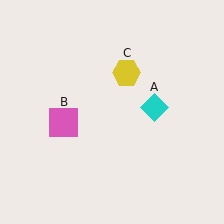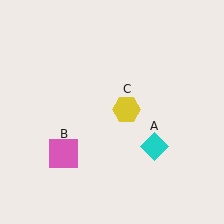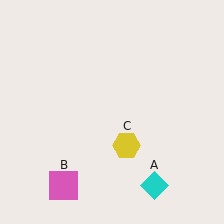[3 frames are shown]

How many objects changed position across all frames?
3 objects changed position: cyan diamond (object A), pink square (object B), yellow hexagon (object C).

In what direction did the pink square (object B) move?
The pink square (object B) moved down.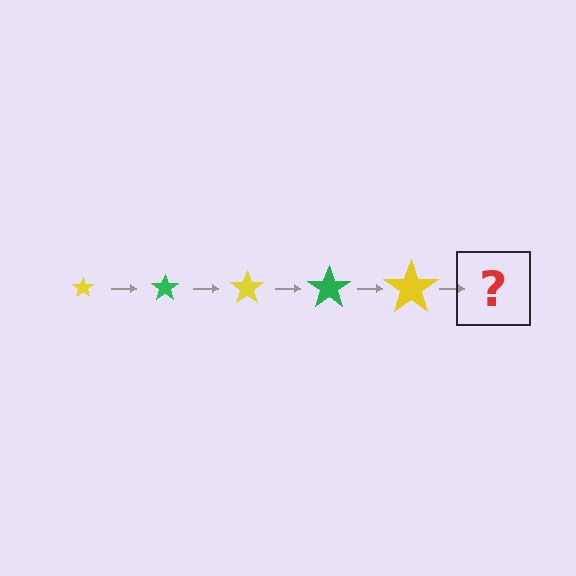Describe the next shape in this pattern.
It should be a green star, larger than the previous one.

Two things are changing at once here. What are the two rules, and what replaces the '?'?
The two rules are that the star grows larger each step and the color cycles through yellow and green. The '?' should be a green star, larger than the previous one.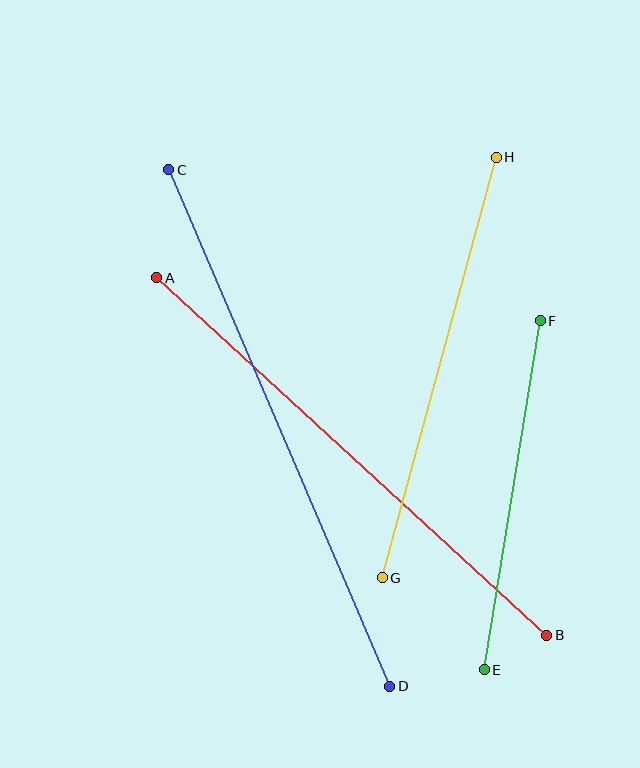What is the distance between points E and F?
The distance is approximately 353 pixels.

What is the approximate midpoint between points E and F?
The midpoint is at approximately (512, 495) pixels.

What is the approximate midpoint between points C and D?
The midpoint is at approximately (279, 428) pixels.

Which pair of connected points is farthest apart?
Points C and D are farthest apart.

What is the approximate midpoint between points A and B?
The midpoint is at approximately (352, 456) pixels.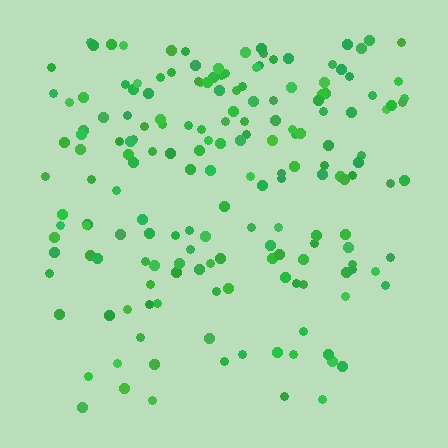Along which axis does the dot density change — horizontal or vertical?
Vertical.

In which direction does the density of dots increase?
From bottom to top, with the top side densest.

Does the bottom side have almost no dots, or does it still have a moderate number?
Still a moderate number, just noticeably fewer than the top.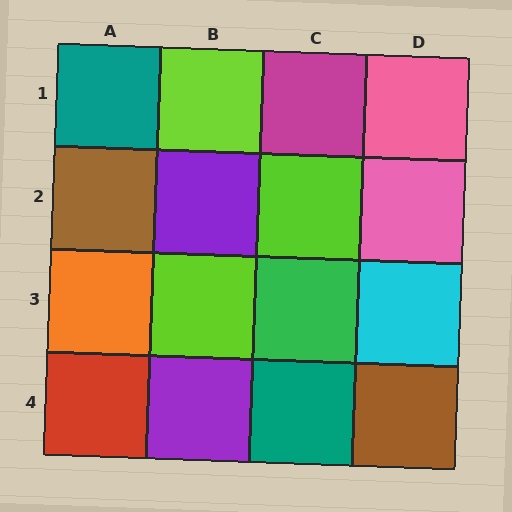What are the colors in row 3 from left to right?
Orange, lime, green, cyan.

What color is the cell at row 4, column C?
Teal.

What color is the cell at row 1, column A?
Teal.